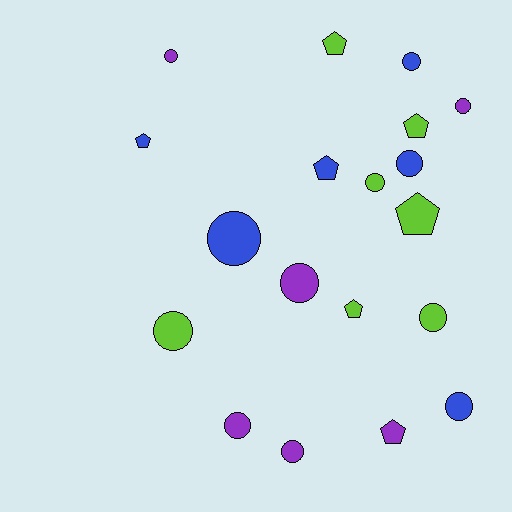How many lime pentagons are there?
There are 4 lime pentagons.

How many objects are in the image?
There are 19 objects.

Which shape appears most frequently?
Circle, with 12 objects.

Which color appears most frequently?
Lime, with 7 objects.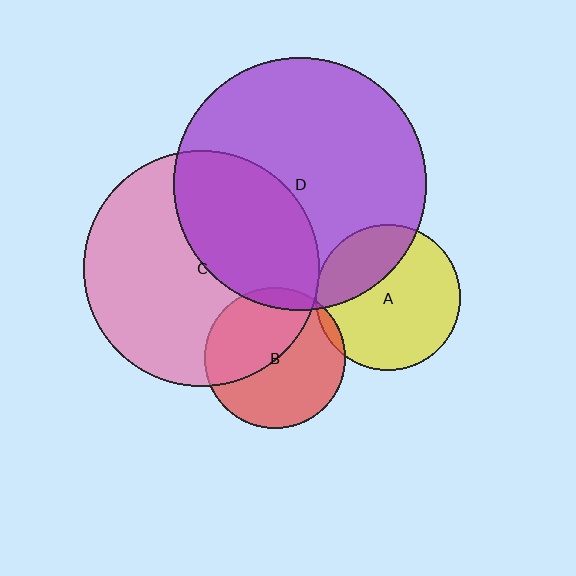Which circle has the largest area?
Circle D (purple).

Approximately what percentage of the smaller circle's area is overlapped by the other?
Approximately 5%.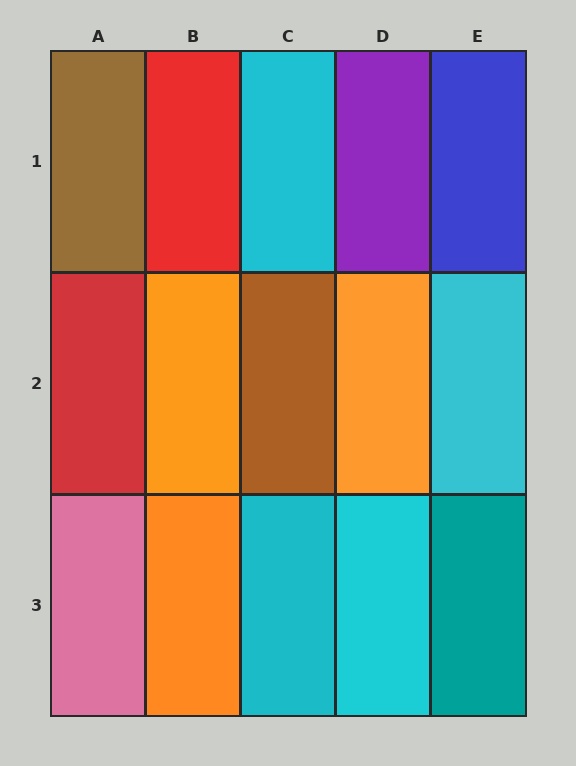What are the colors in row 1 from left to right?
Brown, red, cyan, purple, blue.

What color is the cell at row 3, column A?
Pink.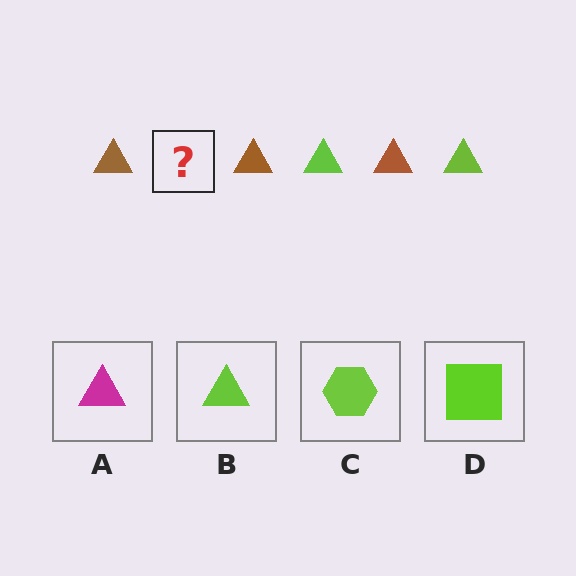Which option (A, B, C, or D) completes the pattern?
B.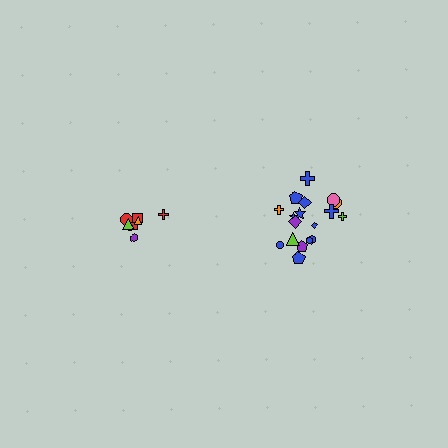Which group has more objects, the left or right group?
The right group.